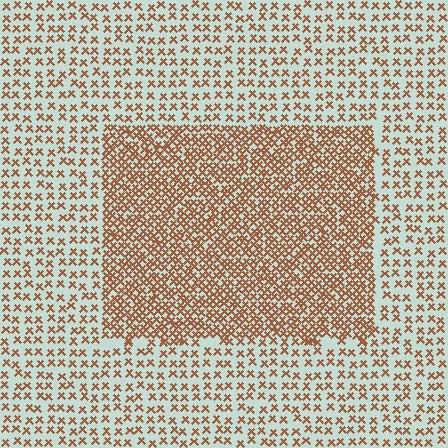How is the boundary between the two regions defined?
The boundary is defined by a change in element density (approximately 2.3x ratio). All elements are the same color, size, and shape.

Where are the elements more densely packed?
The elements are more densely packed inside the rectangle boundary.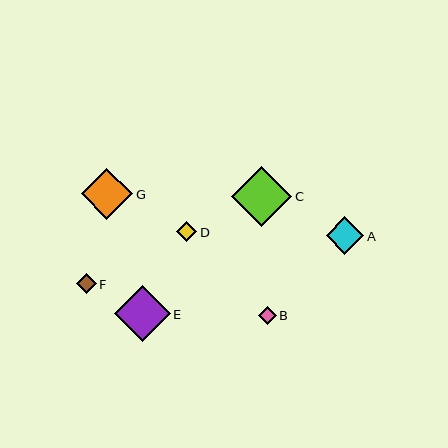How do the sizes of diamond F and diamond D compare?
Diamond F and diamond D are approximately the same size.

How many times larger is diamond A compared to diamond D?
Diamond A is approximately 1.9 times the size of diamond D.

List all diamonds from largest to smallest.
From largest to smallest: C, E, G, A, F, D, B.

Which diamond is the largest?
Diamond C is the largest with a size of approximately 60 pixels.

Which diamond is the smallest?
Diamond B is the smallest with a size of approximately 18 pixels.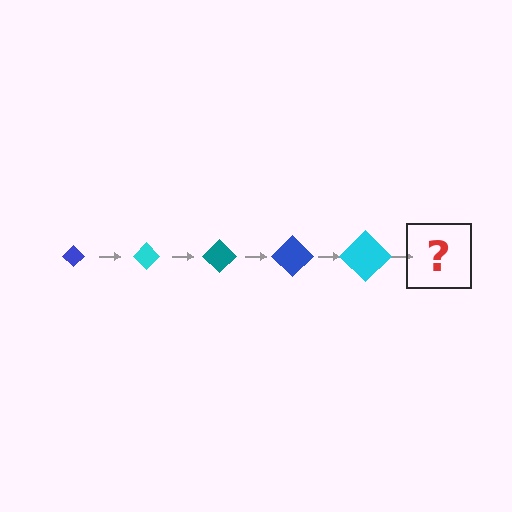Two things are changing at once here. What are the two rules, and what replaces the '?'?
The two rules are that the diamond grows larger each step and the color cycles through blue, cyan, and teal. The '?' should be a teal diamond, larger than the previous one.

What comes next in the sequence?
The next element should be a teal diamond, larger than the previous one.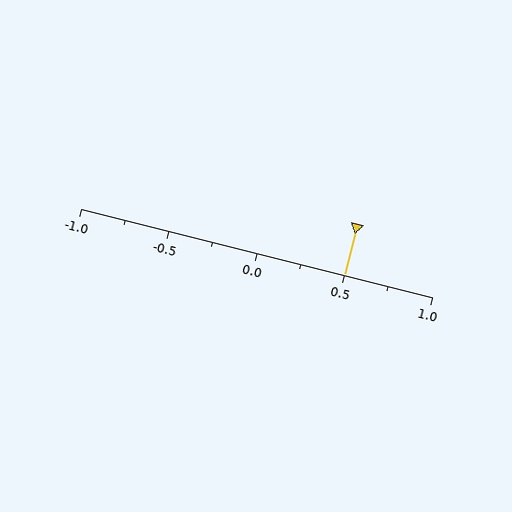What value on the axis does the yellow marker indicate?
The marker indicates approximately 0.5.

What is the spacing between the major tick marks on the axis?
The major ticks are spaced 0.5 apart.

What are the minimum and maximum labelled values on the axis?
The axis runs from -1.0 to 1.0.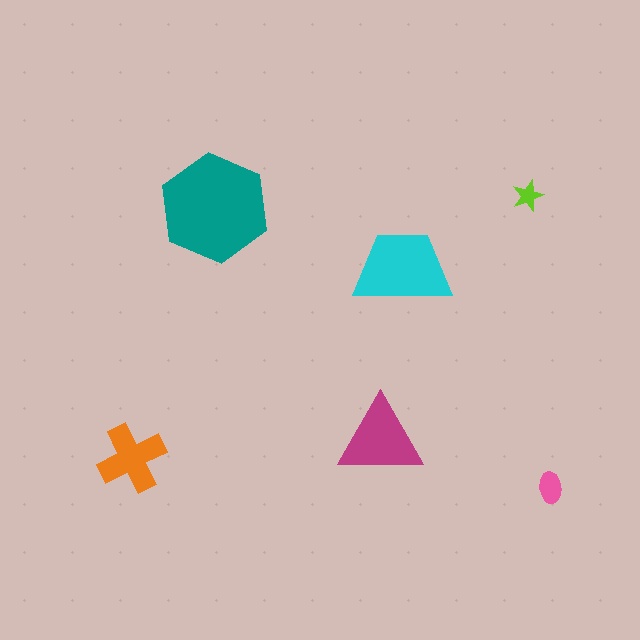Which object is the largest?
The teal hexagon.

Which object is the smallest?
The lime star.